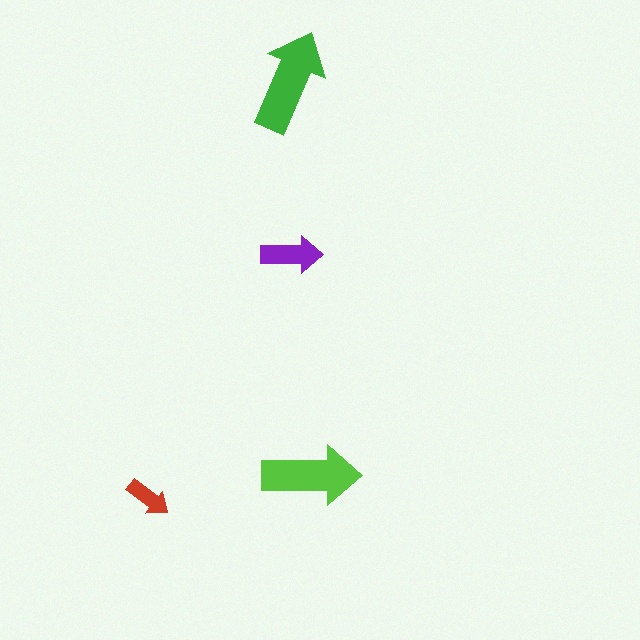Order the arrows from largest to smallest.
the green one, the lime one, the purple one, the red one.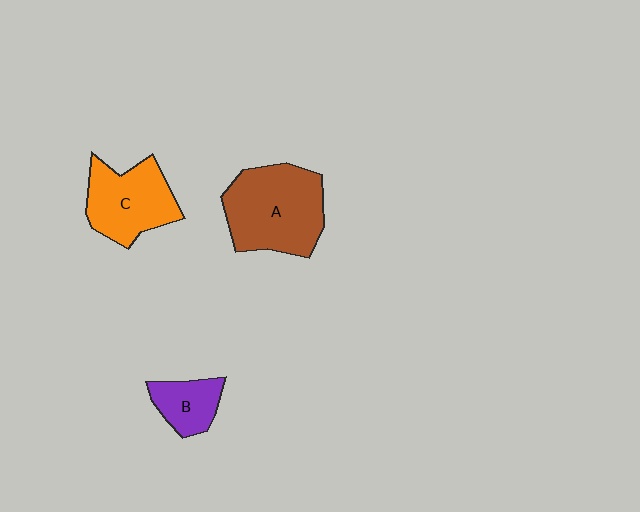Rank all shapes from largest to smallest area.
From largest to smallest: A (brown), C (orange), B (purple).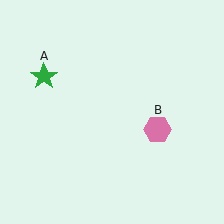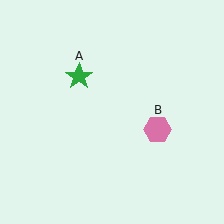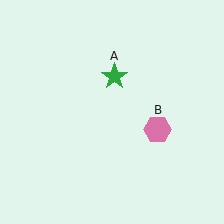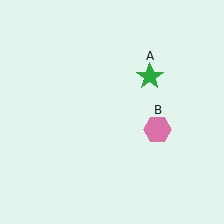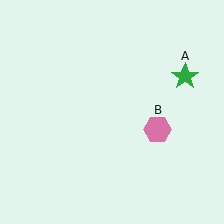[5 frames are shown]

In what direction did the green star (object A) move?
The green star (object A) moved right.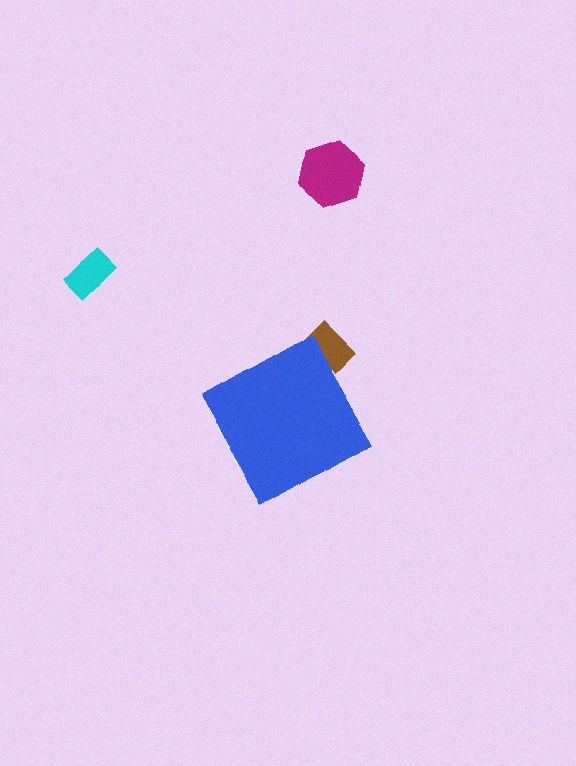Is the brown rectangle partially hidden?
Yes, the brown rectangle is partially hidden behind the blue diamond.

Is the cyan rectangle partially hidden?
No, the cyan rectangle is fully visible.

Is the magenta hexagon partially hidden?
No, the magenta hexagon is fully visible.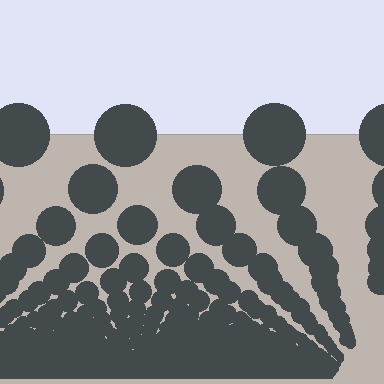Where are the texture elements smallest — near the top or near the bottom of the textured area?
Near the bottom.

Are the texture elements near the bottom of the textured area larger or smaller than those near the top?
Smaller. The gradient is inverted — elements near the bottom are smaller and denser.